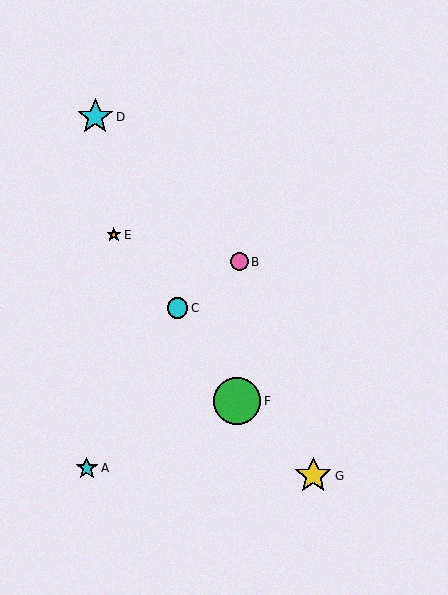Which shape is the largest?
The green circle (labeled F) is the largest.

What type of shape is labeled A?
Shape A is a cyan star.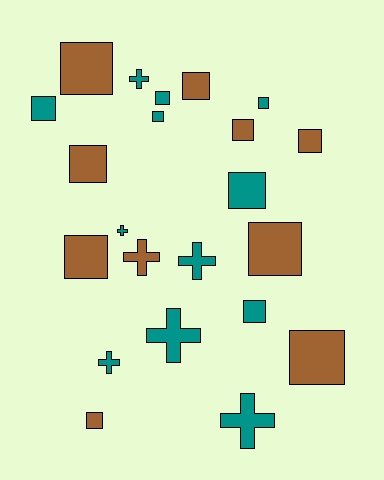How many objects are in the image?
There are 22 objects.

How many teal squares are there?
There are 6 teal squares.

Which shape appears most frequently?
Square, with 15 objects.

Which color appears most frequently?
Teal, with 12 objects.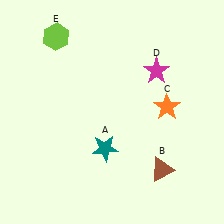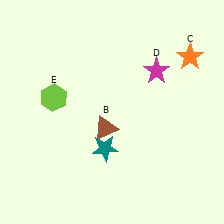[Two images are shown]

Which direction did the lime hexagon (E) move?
The lime hexagon (E) moved down.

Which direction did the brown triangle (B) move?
The brown triangle (B) moved left.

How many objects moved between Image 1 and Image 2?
3 objects moved between the two images.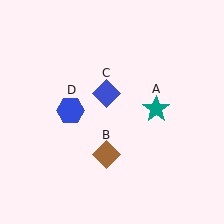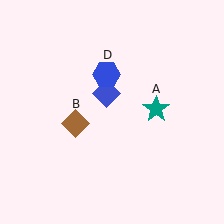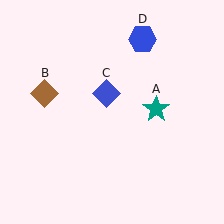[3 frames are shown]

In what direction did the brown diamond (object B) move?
The brown diamond (object B) moved up and to the left.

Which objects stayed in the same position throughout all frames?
Teal star (object A) and blue diamond (object C) remained stationary.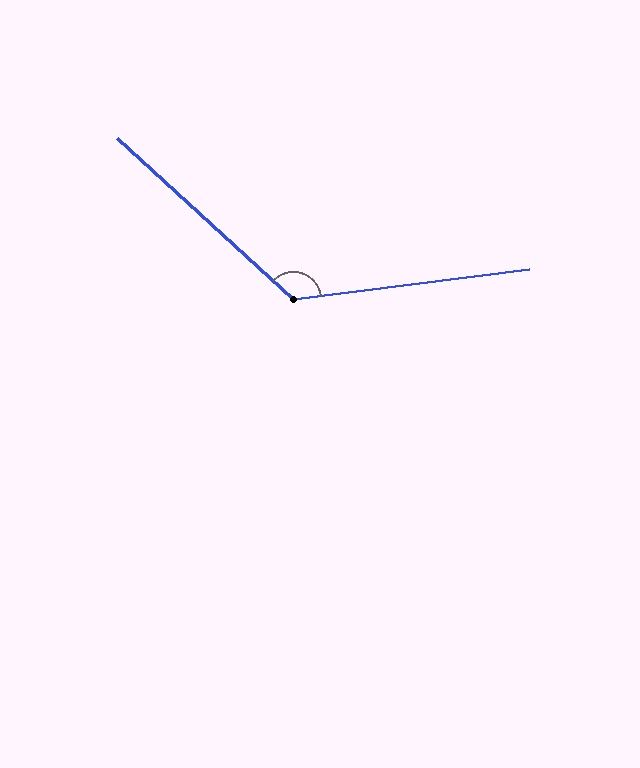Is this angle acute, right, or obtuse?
It is obtuse.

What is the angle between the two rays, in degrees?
Approximately 130 degrees.